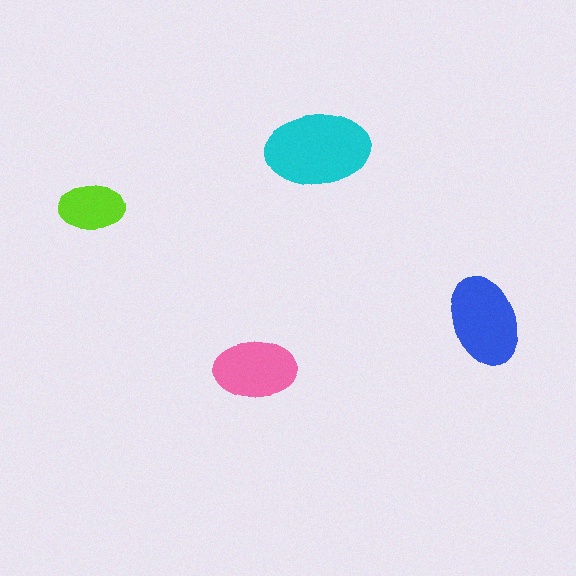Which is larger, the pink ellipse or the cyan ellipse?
The cyan one.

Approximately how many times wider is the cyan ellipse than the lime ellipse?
About 1.5 times wider.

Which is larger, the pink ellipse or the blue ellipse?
The blue one.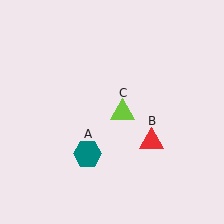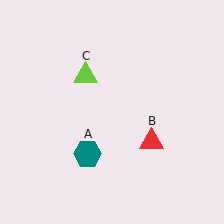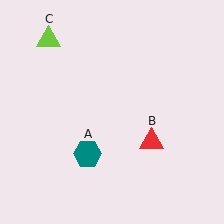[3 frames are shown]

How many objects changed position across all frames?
1 object changed position: lime triangle (object C).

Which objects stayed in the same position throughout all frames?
Teal hexagon (object A) and red triangle (object B) remained stationary.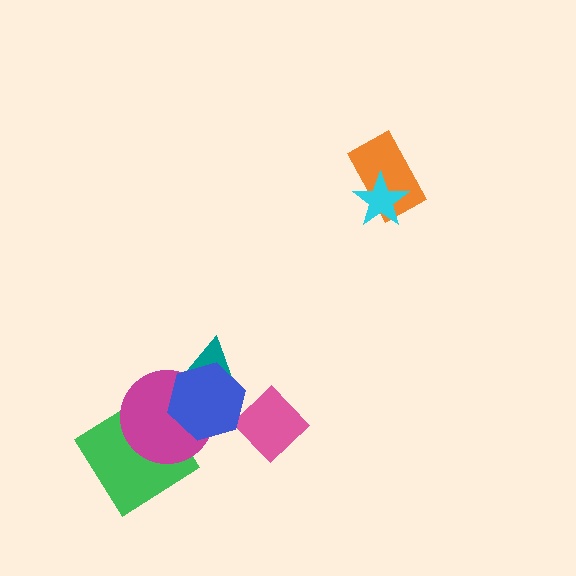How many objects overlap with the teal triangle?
2 objects overlap with the teal triangle.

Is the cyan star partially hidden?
No, no other shape covers it.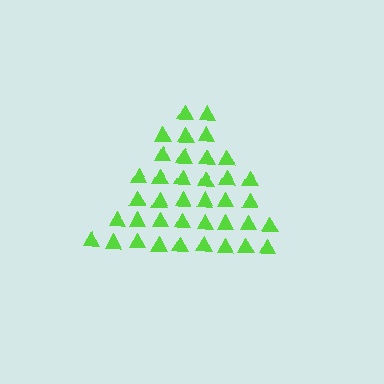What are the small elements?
The small elements are triangles.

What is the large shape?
The large shape is a triangle.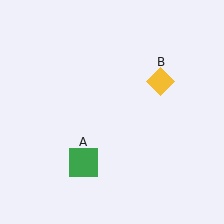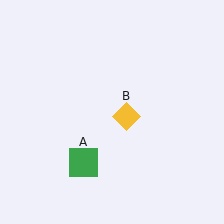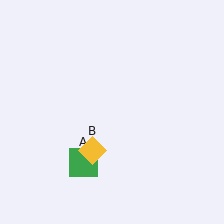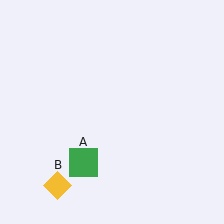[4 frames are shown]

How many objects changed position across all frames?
1 object changed position: yellow diamond (object B).